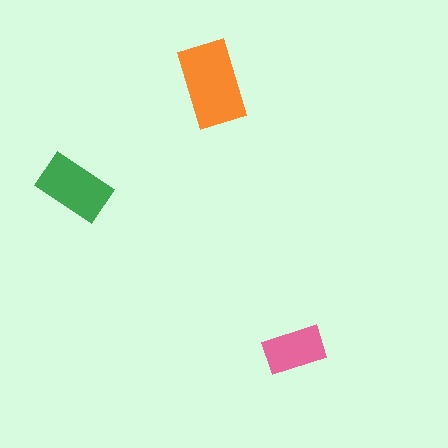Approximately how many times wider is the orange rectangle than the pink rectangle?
About 1.5 times wider.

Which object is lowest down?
The pink rectangle is bottommost.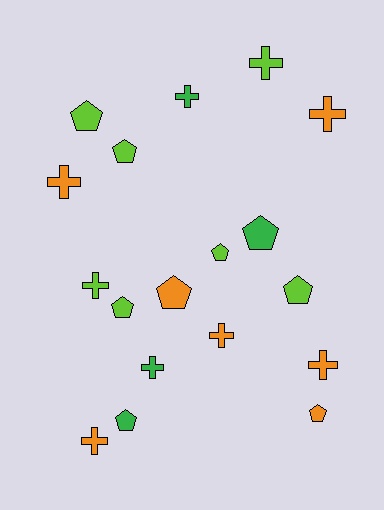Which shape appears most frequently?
Cross, with 9 objects.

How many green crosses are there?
There are 2 green crosses.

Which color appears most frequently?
Lime, with 7 objects.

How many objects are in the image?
There are 18 objects.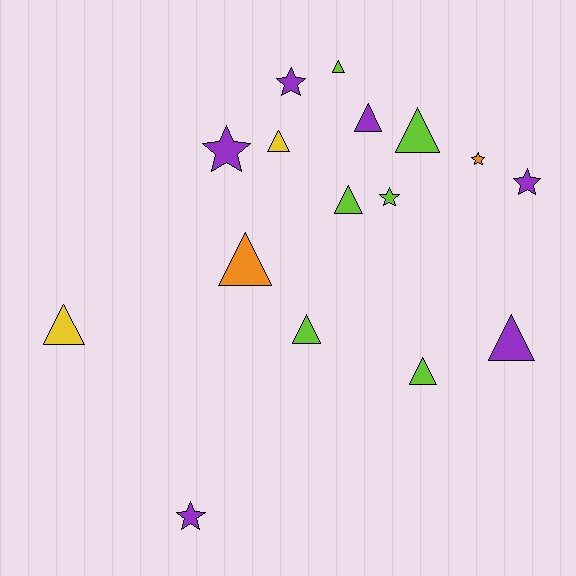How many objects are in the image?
There are 16 objects.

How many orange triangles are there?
There is 1 orange triangle.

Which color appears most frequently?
Purple, with 6 objects.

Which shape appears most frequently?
Triangle, with 10 objects.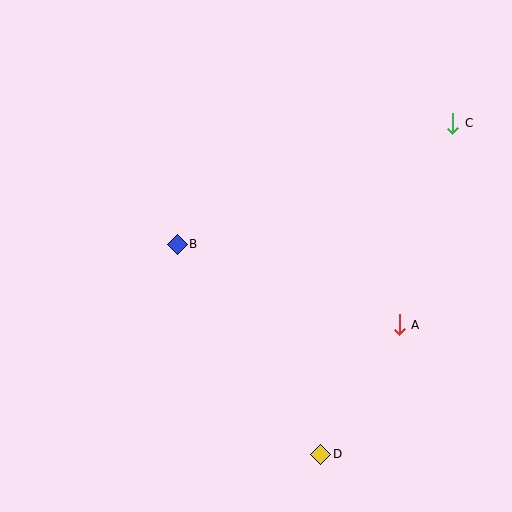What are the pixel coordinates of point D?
Point D is at (321, 454).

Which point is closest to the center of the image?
Point B at (177, 244) is closest to the center.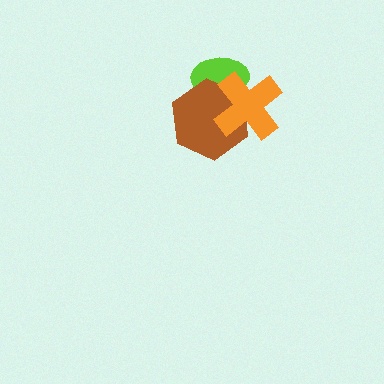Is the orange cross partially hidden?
No, no other shape covers it.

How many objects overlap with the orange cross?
2 objects overlap with the orange cross.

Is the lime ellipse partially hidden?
Yes, it is partially covered by another shape.